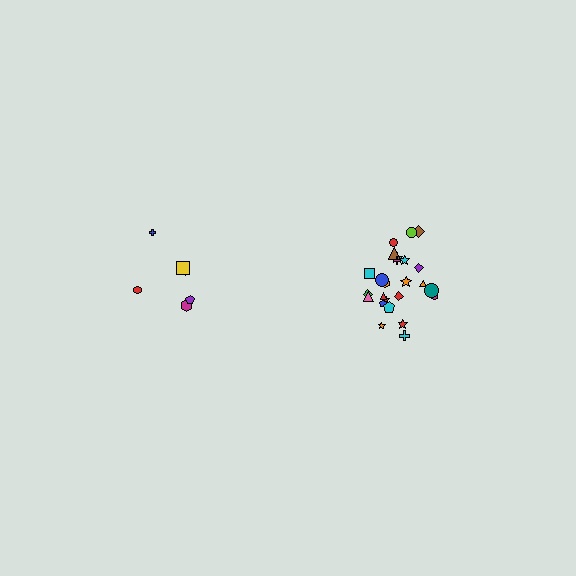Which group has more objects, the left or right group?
The right group.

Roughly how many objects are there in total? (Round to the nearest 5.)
Roughly 30 objects in total.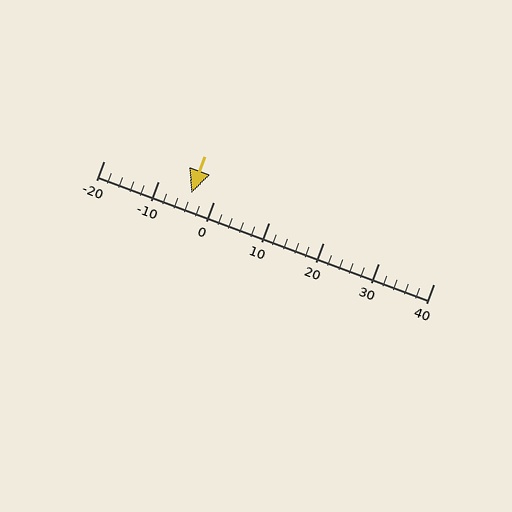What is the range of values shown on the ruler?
The ruler shows values from -20 to 40.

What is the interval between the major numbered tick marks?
The major tick marks are spaced 10 units apart.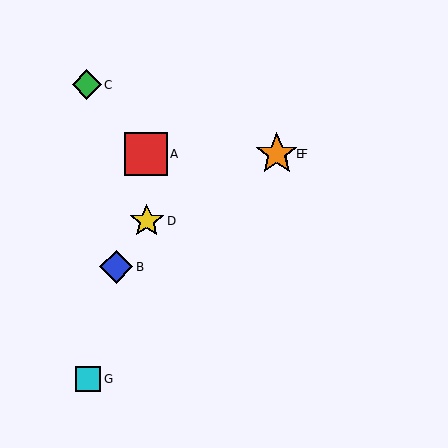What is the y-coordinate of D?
Object D is at y≈221.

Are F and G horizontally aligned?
No, F is at y≈154 and G is at y≈379.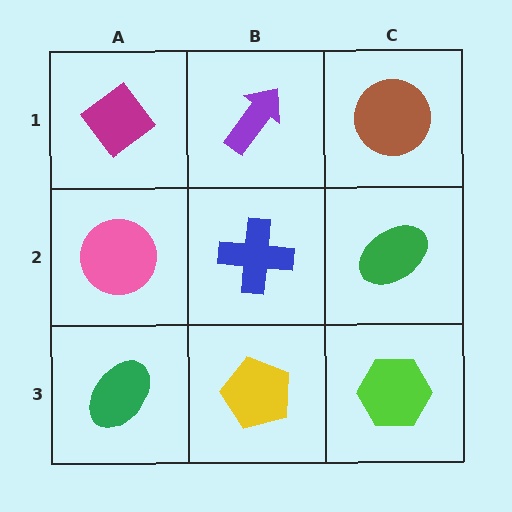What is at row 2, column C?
A green ellipse.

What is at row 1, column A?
A magenta diamond.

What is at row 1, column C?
A brown circle.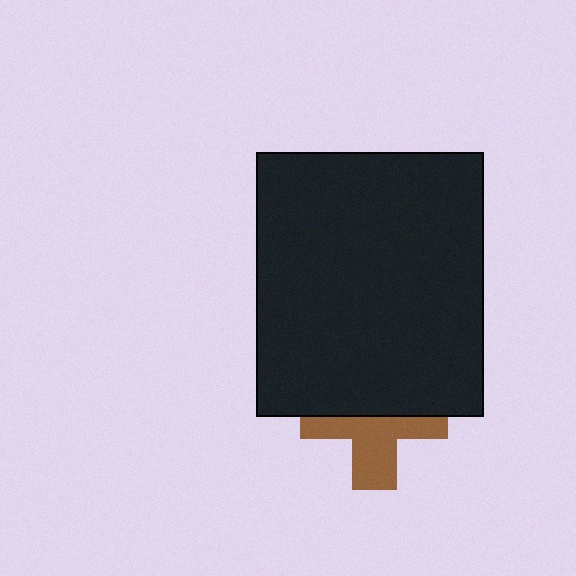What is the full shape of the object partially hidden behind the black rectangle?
The partially hidden object is a brown cross.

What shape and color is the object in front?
The object in front is a black rectangle.